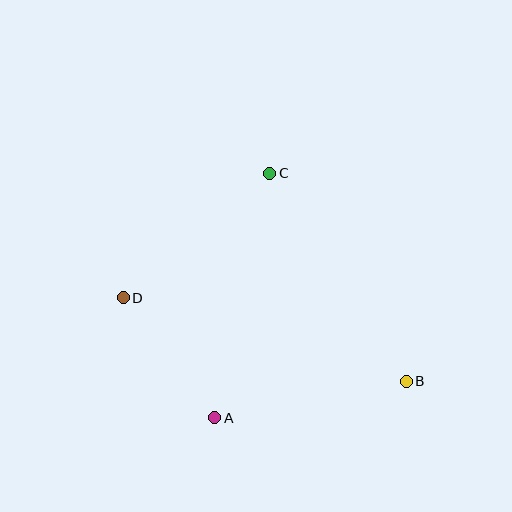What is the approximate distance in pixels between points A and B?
The distance between A and B is approximately 195 pixels.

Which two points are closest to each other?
Points A and D are closest to each other.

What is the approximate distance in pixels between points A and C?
The distance between A and C is approximately 251 pixels.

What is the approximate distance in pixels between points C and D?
The distance between C and D is approximately 192 pixels.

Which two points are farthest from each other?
Points B and D are farthest from each other.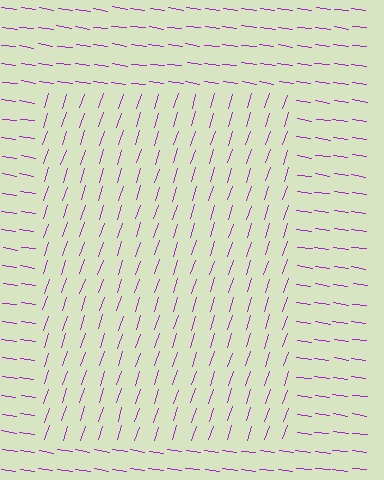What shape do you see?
I see a rectangle.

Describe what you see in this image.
The image is filled with small purple line segments. A rectangle region in the image has lines oriented differently from the surrounding lines, creating a visible texture boundary.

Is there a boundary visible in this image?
Yes, there is a texture boundary formed by a change in line orientation.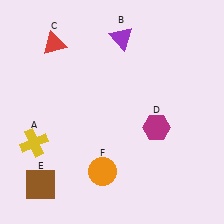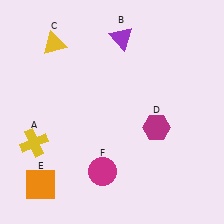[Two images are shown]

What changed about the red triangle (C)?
In Image 1, C is red. In Image 2, it changed to yellow.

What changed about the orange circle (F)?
In Image 1, F is orange. In Image 2, it changed to magenta.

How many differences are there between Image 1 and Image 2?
There are 3 differences between the two images.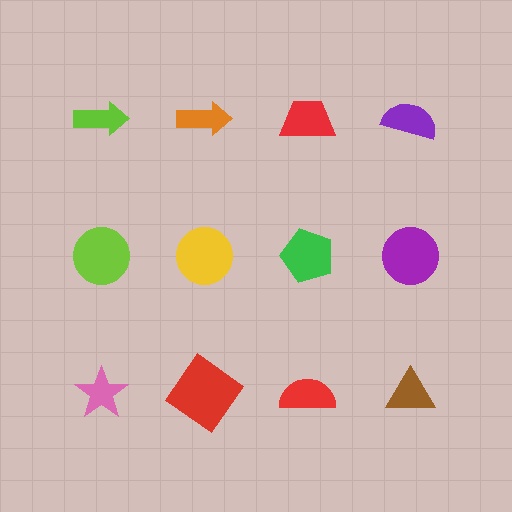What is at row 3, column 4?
A brown triangle.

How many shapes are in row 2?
4 shapes.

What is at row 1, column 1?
A lime arrow.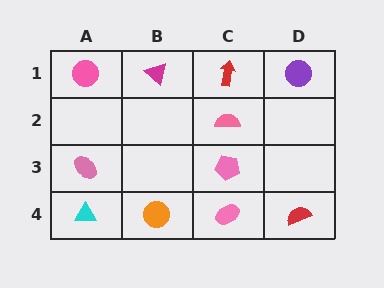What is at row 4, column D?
A red semicircle.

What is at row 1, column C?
A red arrow.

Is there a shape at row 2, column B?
No, that cell is empty.